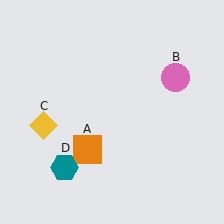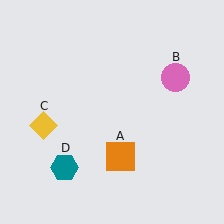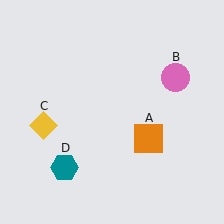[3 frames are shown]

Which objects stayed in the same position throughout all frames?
Pink circle (object B) and yellow diamond (object C) and teal hexagon (object D) remained stationary.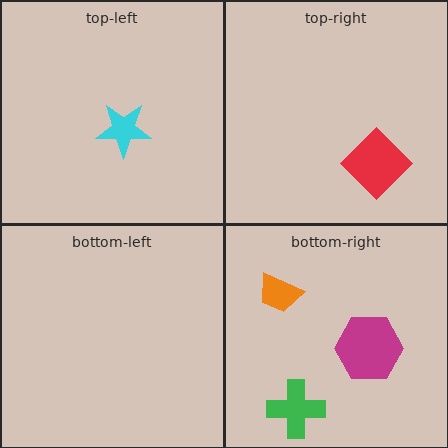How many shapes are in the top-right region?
1.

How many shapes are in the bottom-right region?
3.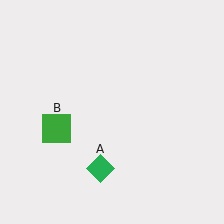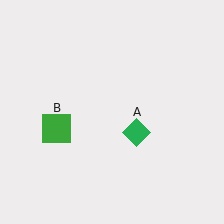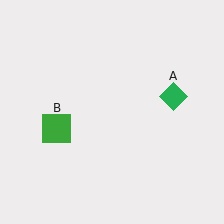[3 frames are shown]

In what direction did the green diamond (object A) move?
The green diamond (object A) moved up and to the right.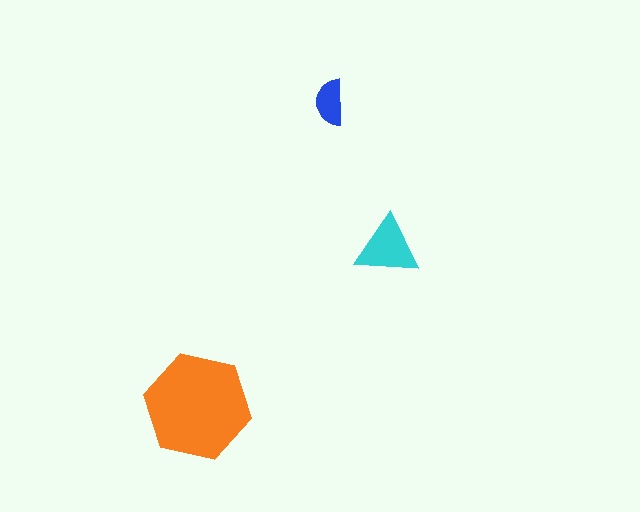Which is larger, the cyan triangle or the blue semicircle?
The cyan triangle.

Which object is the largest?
The orange hexagon.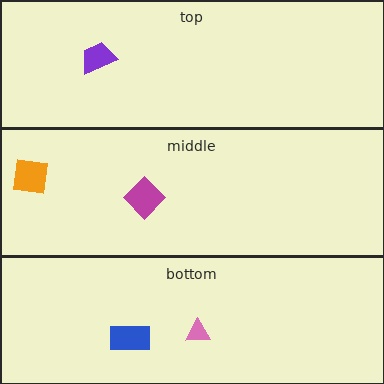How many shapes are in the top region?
1.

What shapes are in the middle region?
The orange square, the magenta diamond.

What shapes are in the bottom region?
The pink triangle, the blue rectangle.